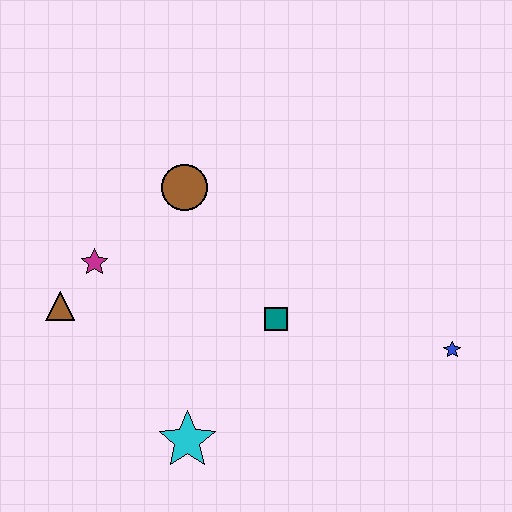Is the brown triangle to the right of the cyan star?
No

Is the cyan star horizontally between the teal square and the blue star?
No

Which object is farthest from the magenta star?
The blue star is farthest from the magenta star.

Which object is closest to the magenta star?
The brown triangle is closest to the magenta star.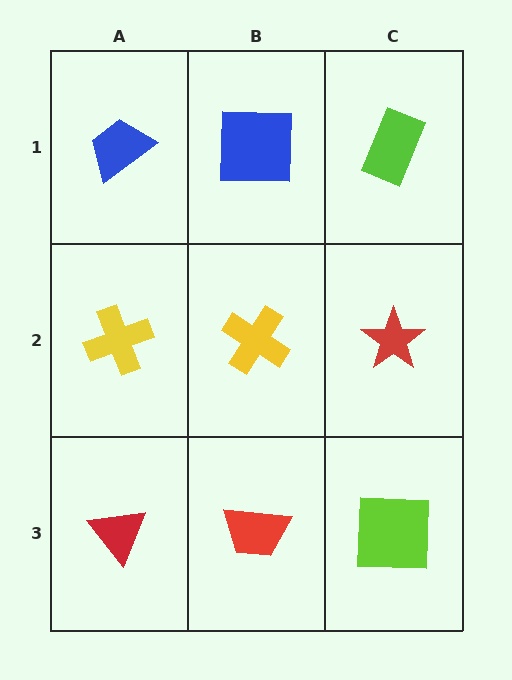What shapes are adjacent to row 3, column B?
A yellow cross (row 2, column B), a red triangle (row 3, column A), a lime square (row 3, column C).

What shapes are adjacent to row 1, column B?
A yellow cross (row 2, column B), a blue trapezoid (row 1, column A), a lime rectangle (row 1, column C).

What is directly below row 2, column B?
A red trapezoid.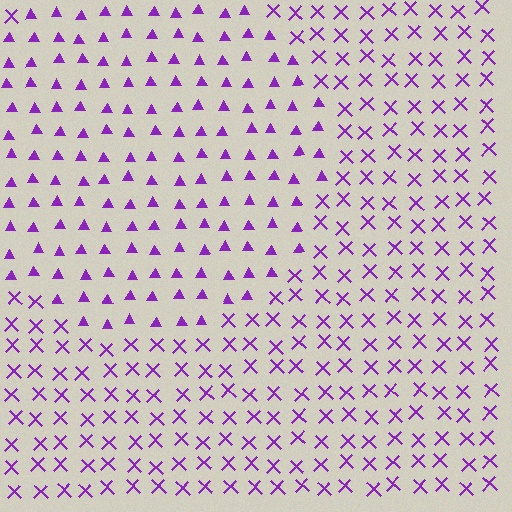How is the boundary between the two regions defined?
The boundary is defined by a change in element shape: triangles inside vs. X marks outside. All elements share the same color and spacing.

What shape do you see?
I see a circle.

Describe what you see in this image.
The image is filled with small purple elements arranged in a uniform grid. A circle-shaped region contains triangles, while the surrounding area contains X marks. The boundary is defined purely by the change in element shape.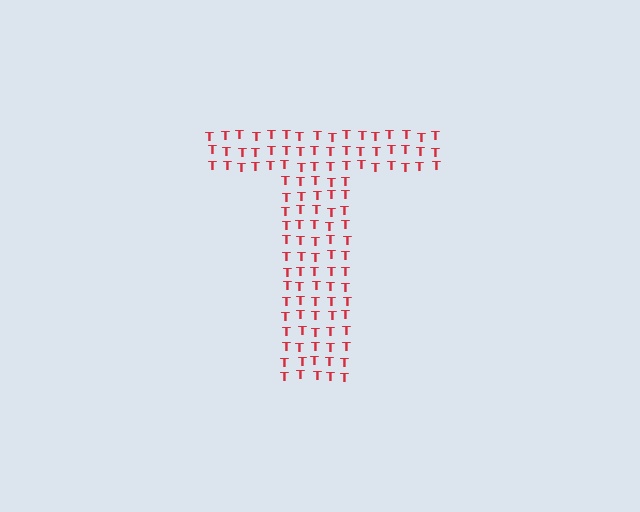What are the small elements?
The small elements are letter T's.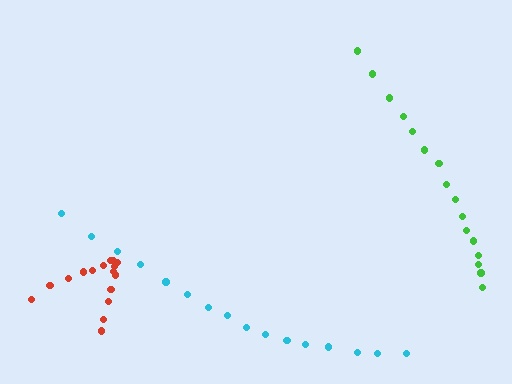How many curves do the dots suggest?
There are 3 distinct paths.